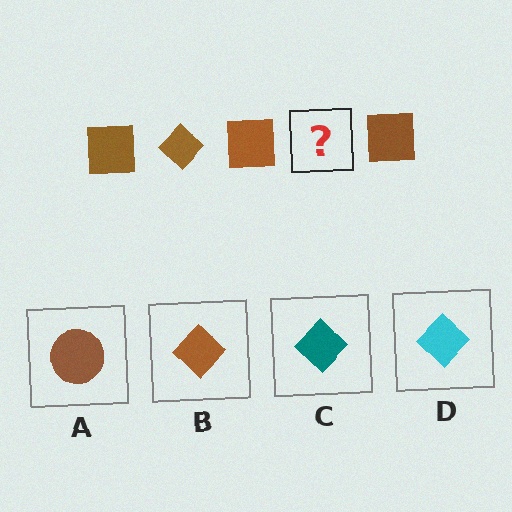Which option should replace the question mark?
Option B.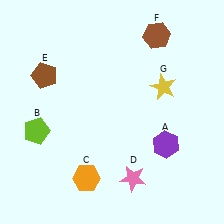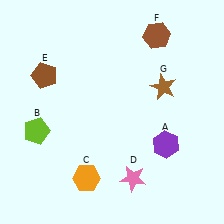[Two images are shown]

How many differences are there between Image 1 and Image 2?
There is 1 difference between the two images.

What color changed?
The star (G) changed from yellow in Image 1 to brown in Image 2.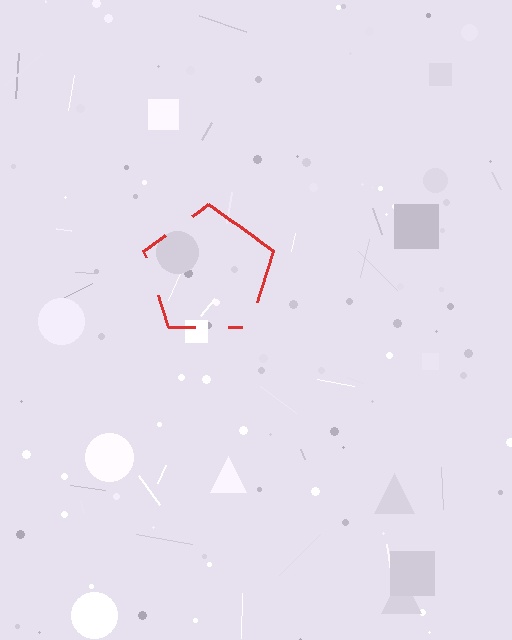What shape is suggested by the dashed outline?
The dashed outline suggests a pentagon.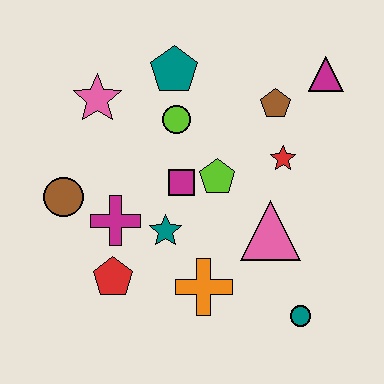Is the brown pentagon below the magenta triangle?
Yes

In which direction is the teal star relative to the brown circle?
The teal star is to the right of the brown circle.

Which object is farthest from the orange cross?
The magenta triangle is farthest from the orange cross.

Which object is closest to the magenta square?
The lime pentagon is closest to the magenta square.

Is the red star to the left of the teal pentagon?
No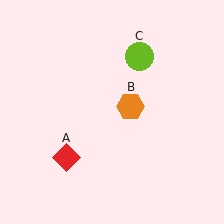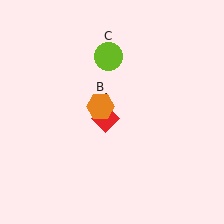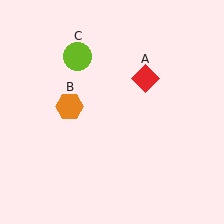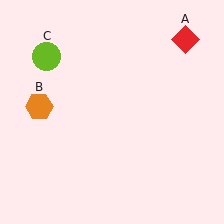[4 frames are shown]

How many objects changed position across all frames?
3 objects changed position: red diamond (object A), orange hexagon (object B), lime circle (object C).